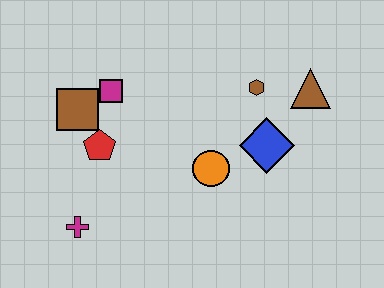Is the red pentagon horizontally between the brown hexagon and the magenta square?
No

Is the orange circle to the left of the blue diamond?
Yes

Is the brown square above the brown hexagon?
No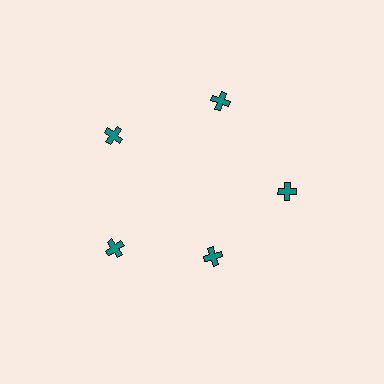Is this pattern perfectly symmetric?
No. The 5 teal crosses are arranged in a ring, but one element near the 5 o'clock position is pulled inward toward the center, breaking the 5-fold rotational symmetry.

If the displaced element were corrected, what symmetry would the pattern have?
It would have 5-fold rotational symmetry — the pattern would map onto itself every 72 degrees.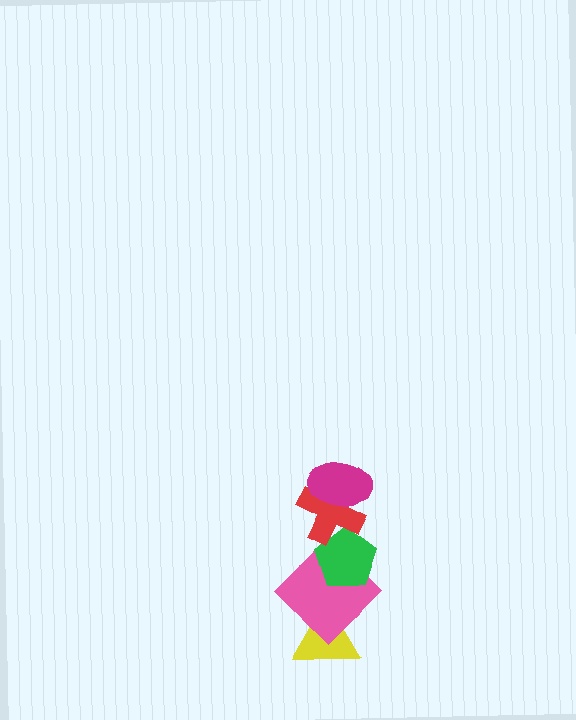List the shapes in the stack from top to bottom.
From top to bottom: the magenta ellipse, the red cross, the green pentagon, the pink diamond, the yellow triangle.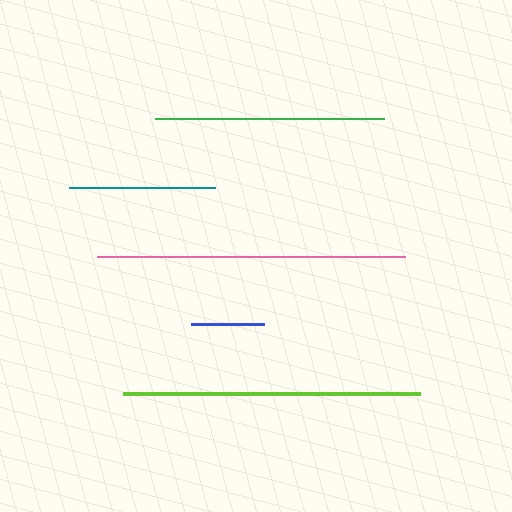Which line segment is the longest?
The pink line is the longest at approximately 308 pixels.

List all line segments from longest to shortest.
From longest to shortest: pink, lime, green, teal, blue.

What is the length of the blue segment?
The blue segment is approximately 73 pixels long.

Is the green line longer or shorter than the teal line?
The green line is longer than the teal line.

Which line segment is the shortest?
The blue line is the shortest at approximately 73 pixels.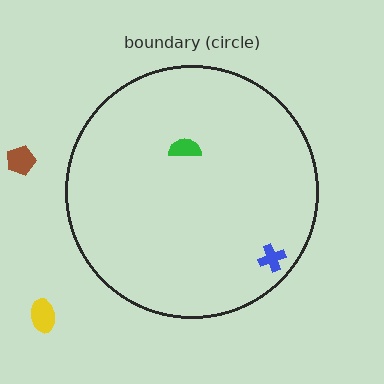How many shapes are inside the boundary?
2 inside, 2 outside.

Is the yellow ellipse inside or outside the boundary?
Outside.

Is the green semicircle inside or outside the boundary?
Inside.